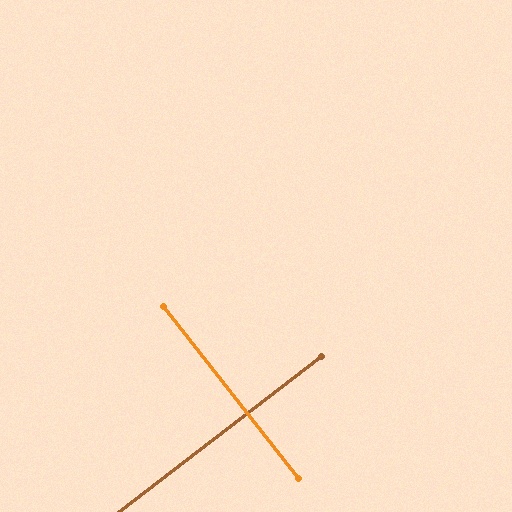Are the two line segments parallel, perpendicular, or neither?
Perpendicular — they meet at approximately 90°.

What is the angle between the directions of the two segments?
Approximately 90 degrees.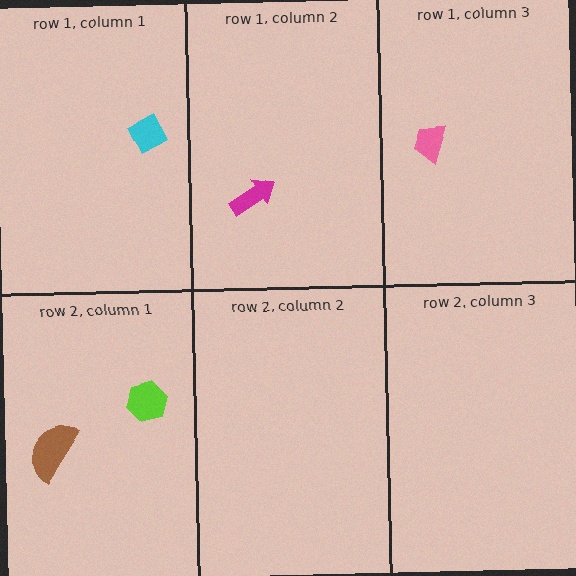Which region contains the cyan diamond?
The row 1, column 1 region.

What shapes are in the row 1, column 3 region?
The pink trapezoid.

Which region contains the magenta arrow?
The row 1, column 2 region.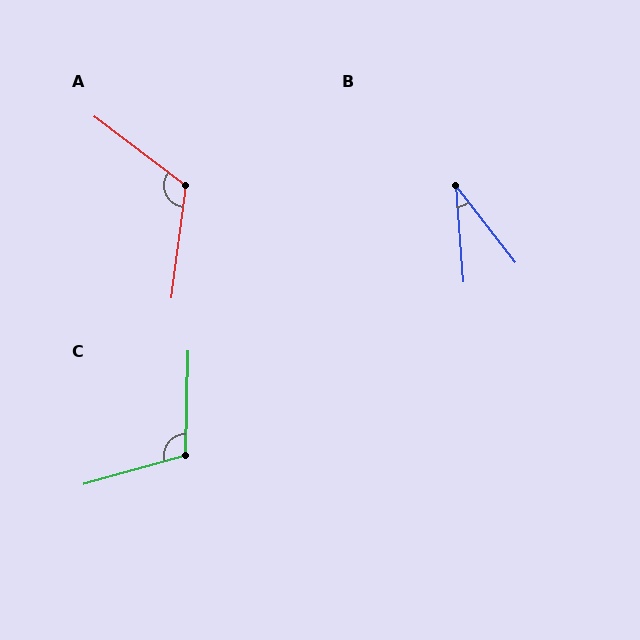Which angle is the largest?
A, at approximately 120 degrees.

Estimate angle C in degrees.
Approximately 107 degrees.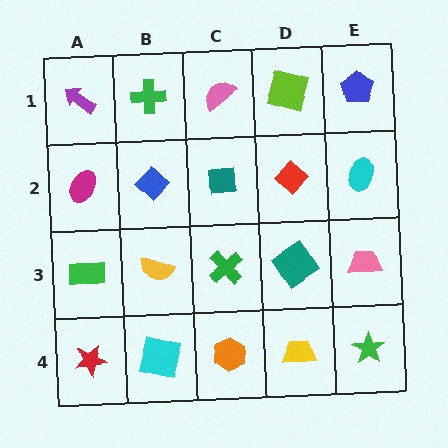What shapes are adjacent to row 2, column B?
A green cross (row 1, column B), a yellow semicircle (row 3, column B), a magenta ellipse (row 2, column A), a teal square (row 2, column C).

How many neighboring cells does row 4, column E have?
2.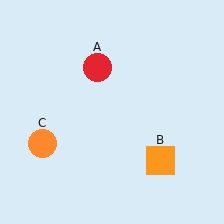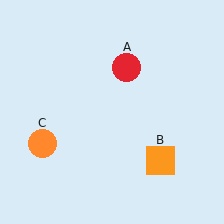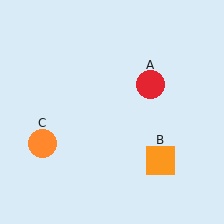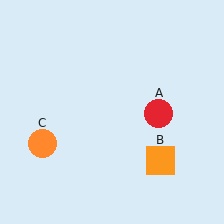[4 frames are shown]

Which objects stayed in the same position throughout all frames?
Orange square (object B) and orange circle (object C) remained stationary.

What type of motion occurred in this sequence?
The red circle (object A) rotated clockwise around the center of the scene.